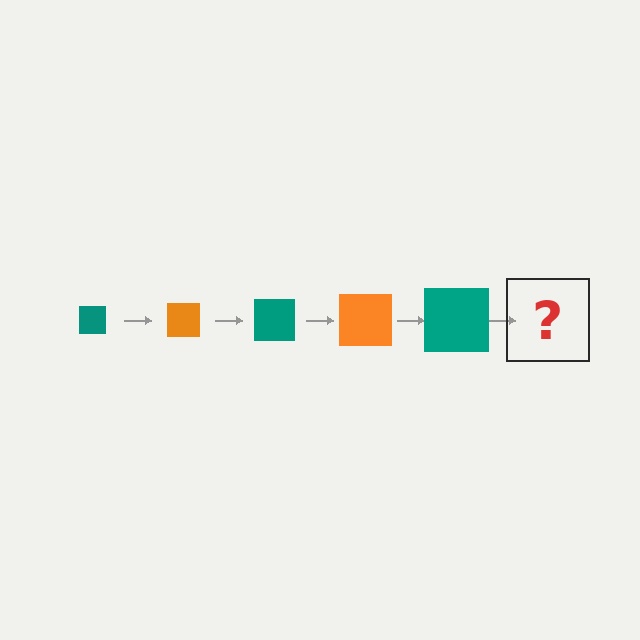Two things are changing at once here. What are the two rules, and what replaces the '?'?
The two rules are that the square grows larger each step and the color cycles through teal and orange. The '?' should be an orange square, larger than the previous one.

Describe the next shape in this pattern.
It should be an orange square, larger than the previous one.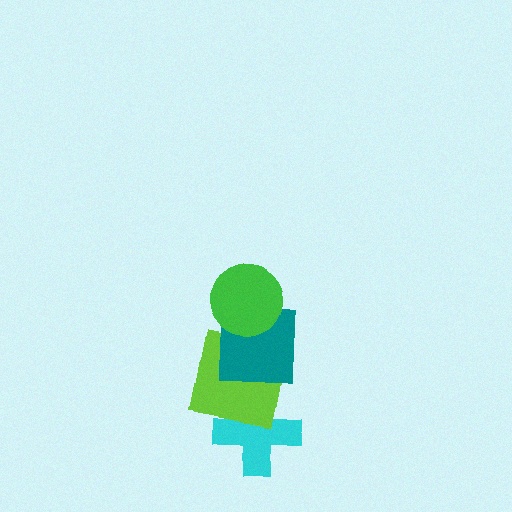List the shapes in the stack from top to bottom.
From top to bottom: the green circle, the teal square, the lime square, the cyan cross.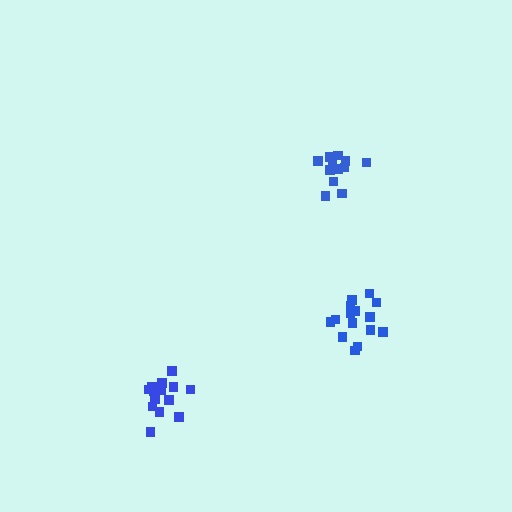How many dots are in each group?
Group 1: 15 dots, Group 2: 12 dots, Group 3: 15 dots (42 total).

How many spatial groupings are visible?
There are 3 spatial groupings.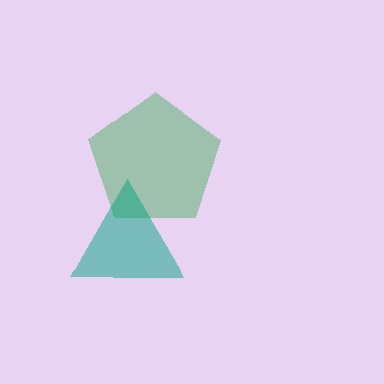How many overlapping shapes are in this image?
There are 2 overlapping shapes in the image.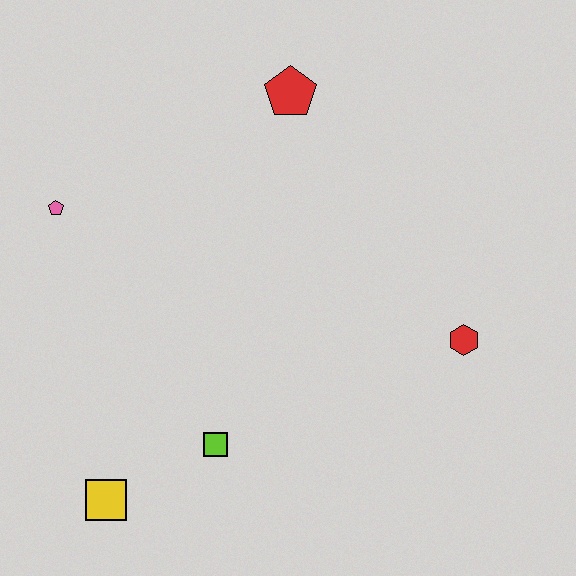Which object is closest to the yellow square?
The lime square is closest to the yellow square.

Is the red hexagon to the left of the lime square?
No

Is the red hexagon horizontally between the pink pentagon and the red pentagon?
No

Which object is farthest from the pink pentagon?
The red hexagon is farthest from the pink pentagon.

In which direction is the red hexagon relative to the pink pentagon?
The red hexagon is to the right of the pink pentagon.